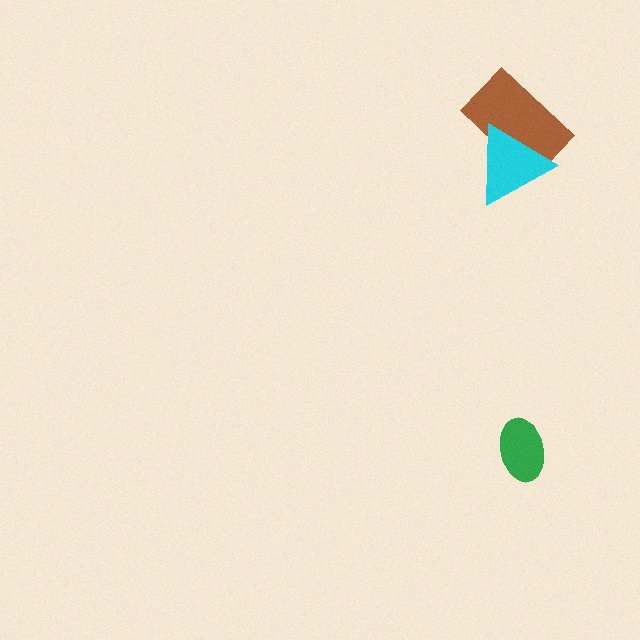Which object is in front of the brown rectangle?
The cyan triangle is in front of the brown rectangle.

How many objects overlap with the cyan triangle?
1 object overlaps with the cyan triangle.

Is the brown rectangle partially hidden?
Yes, it is partially covered by another shape.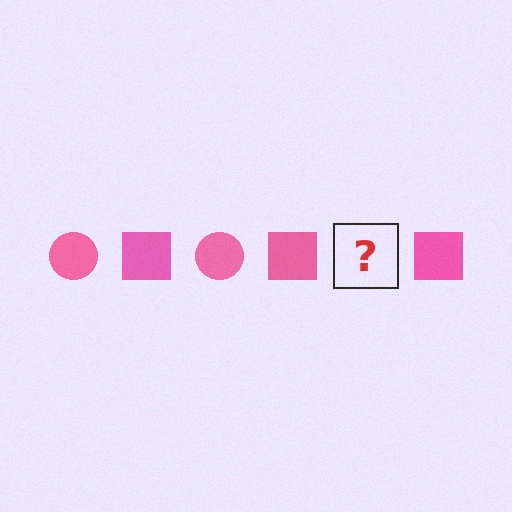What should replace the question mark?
The question mark should be replaced with a pink circle.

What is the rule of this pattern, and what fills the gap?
The rule is that the pattern cycles through circle, square shapes in pink. The gap should be filled with a pink circle.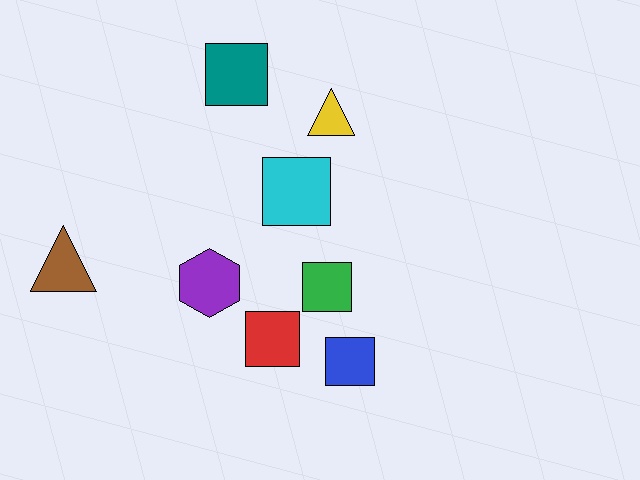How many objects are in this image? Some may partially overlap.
There are 8 objects.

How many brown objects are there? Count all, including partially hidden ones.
There is 1 brown object.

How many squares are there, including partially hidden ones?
There are 5 squares.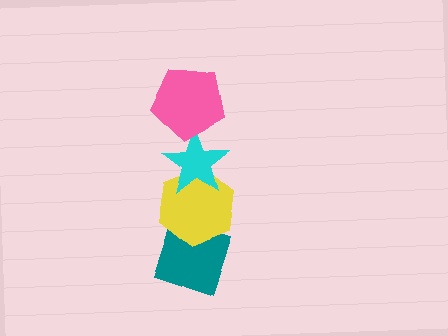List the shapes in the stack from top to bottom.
From top to bottom: the pink pentagon, the cyan star, the yellow hexagon, the teal diamond.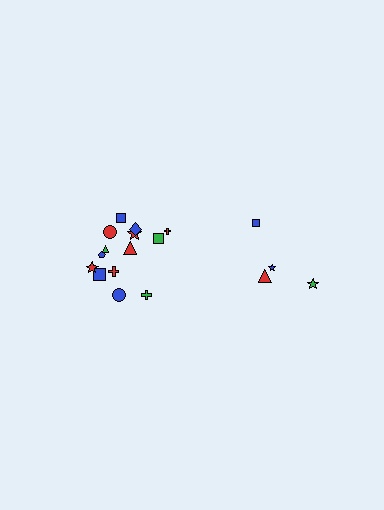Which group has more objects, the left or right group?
The left group.